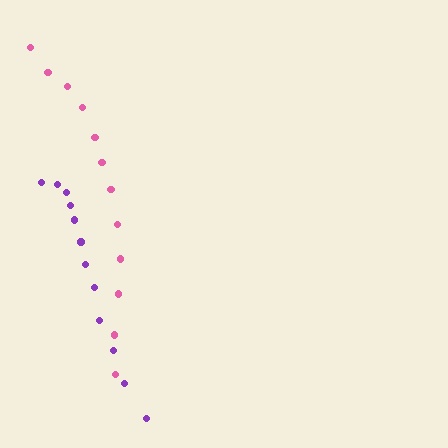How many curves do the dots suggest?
There are 2 distinct paths.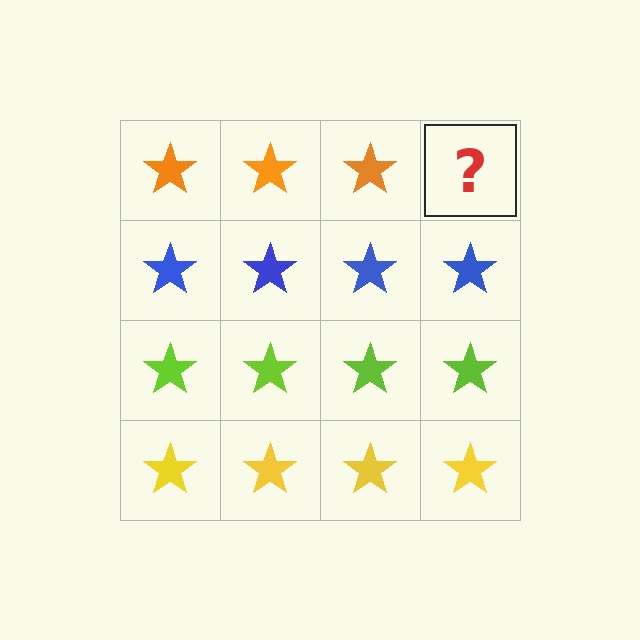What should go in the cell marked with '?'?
The missing cell should contain an orange star.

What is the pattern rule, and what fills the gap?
The rule is that each row has a consistent color. The gap should be filled with an orange star.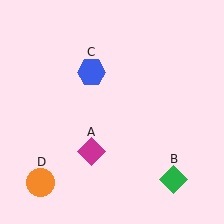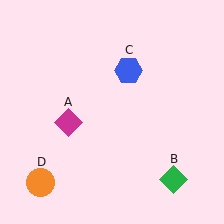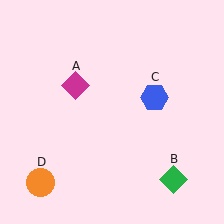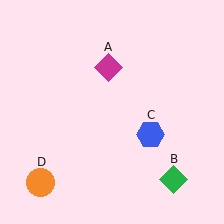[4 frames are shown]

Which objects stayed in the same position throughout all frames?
Green diamond (object B) and orange circle (object D) remained stationary.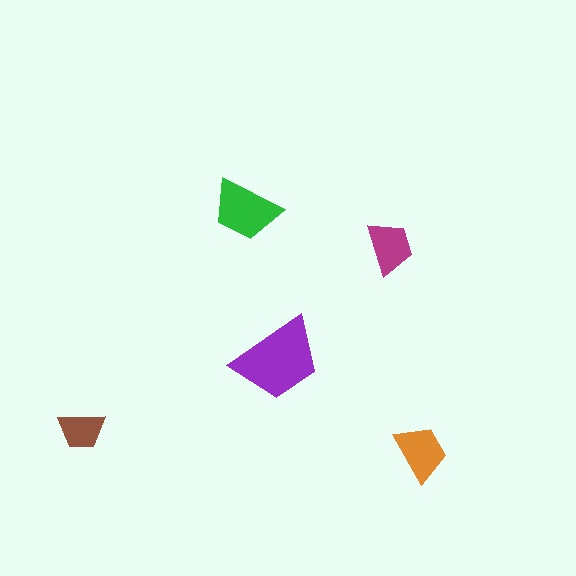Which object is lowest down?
The orange trapezoid is bottommost.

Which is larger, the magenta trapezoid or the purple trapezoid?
The purple one.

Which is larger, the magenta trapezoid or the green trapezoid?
The green one.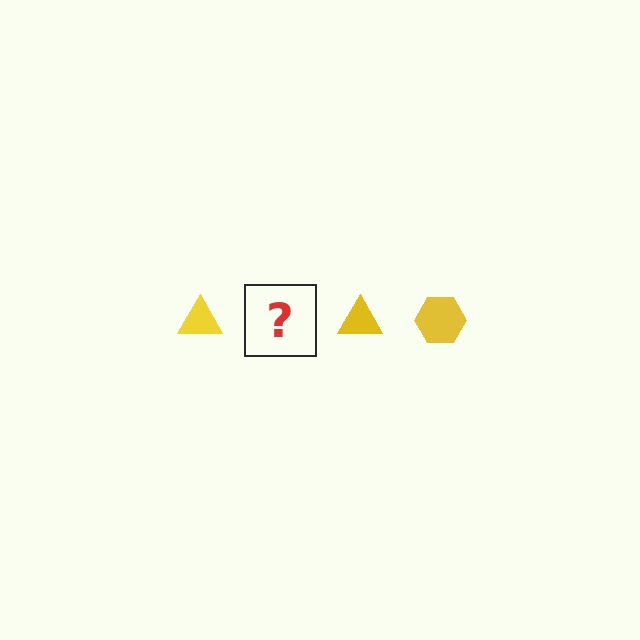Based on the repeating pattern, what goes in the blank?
The blank should be a yellow hexagon.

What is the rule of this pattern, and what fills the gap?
The rule is that the pattern cycles through triangle, hexagon shapes in yellow. The gap should be filled with a yellow hexagon.